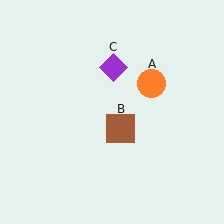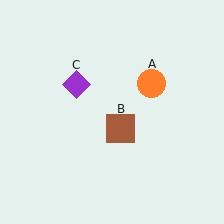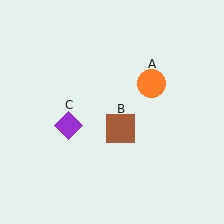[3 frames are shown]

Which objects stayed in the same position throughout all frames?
Orange circle (object A) and brown square (object B) remained stationary.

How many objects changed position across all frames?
1 object changed position: purple diamond (object C).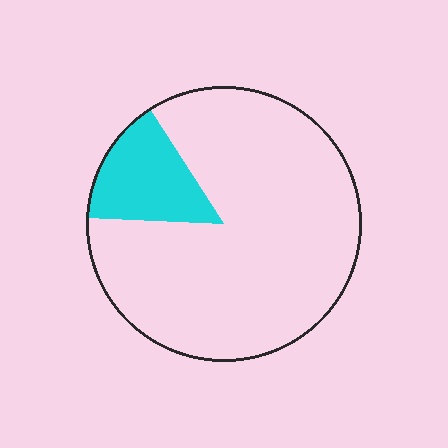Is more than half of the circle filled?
No.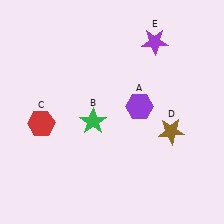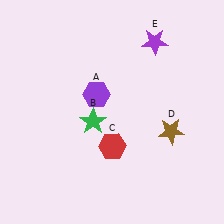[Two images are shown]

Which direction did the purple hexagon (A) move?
The purple hexagon (A) moved left.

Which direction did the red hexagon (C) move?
The red hexagon (C) moved right.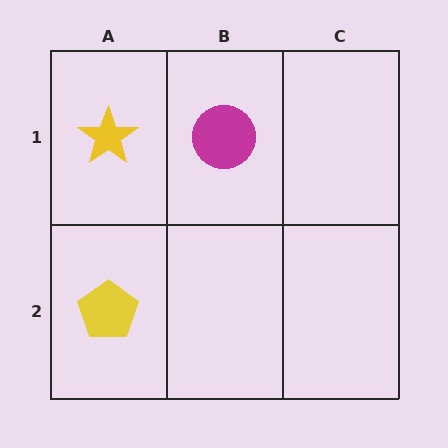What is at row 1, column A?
A yellow star.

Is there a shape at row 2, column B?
No, that cell is empty.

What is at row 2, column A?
A yellow pentagon.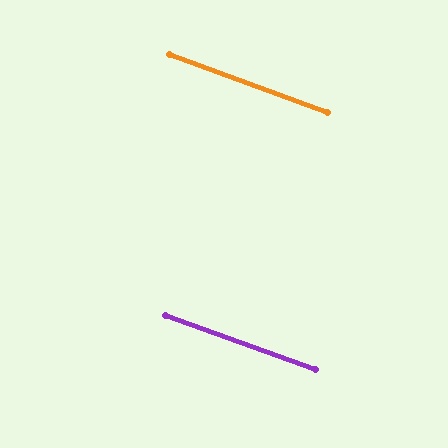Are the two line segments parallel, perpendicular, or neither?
Parallel — their directions differ by only 0.6°.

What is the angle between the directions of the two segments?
Approximately 1 degree.